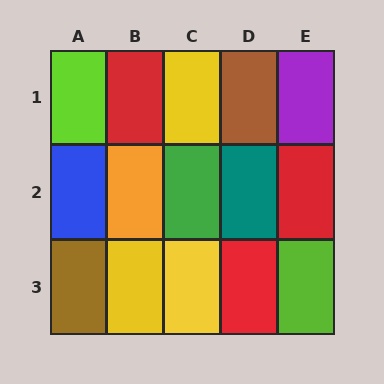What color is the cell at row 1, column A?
Lime.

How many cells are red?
3 cells are red.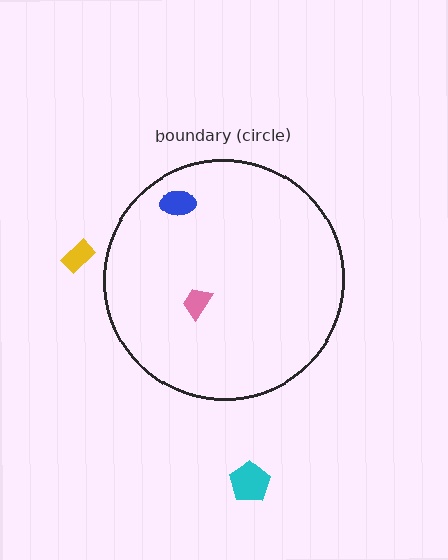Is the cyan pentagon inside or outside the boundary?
Outside.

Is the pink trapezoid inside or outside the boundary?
Inside.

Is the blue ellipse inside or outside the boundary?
Inside.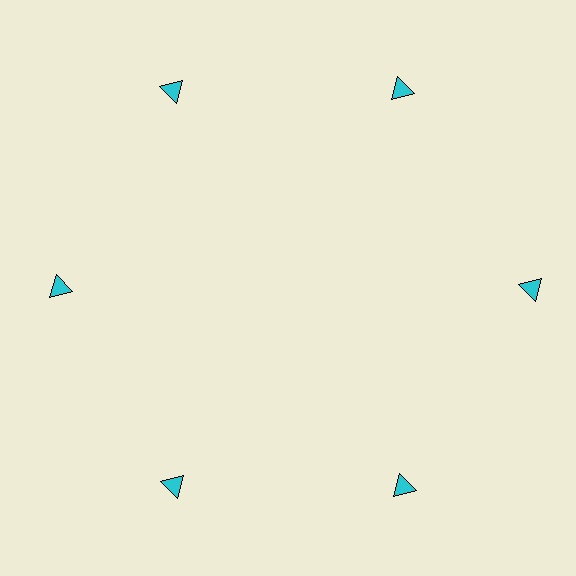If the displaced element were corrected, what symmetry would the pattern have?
It would have 6-fold rotational symmetry — the pattern would map onto itself every 60 degrees.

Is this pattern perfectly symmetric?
No. The 6 cyan triangles are arranged in a ring, but one element near the 3 o'clock position is pushed outward from the center, breaking the 6-fold rotational symmetry.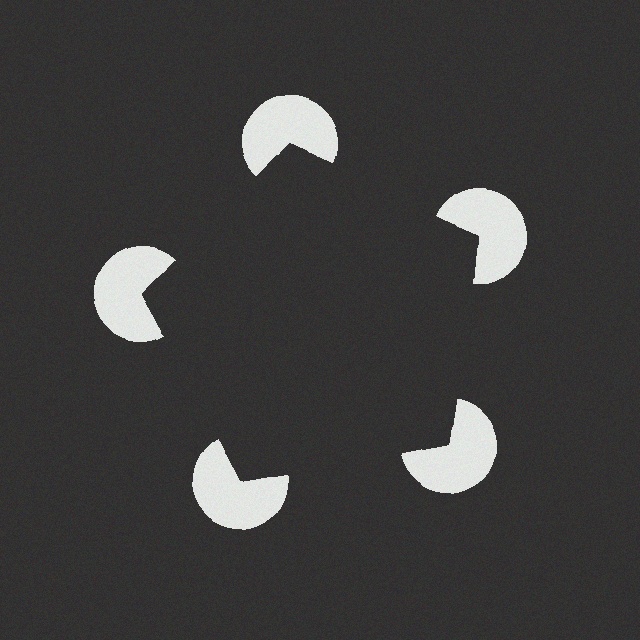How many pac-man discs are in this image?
There are 5 — one at each vertex of the illusory pentagon.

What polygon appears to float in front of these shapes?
An illusory pentagon — its edges are inferred from the aligned wedge cuts in the pac-man discs, not physically drawn.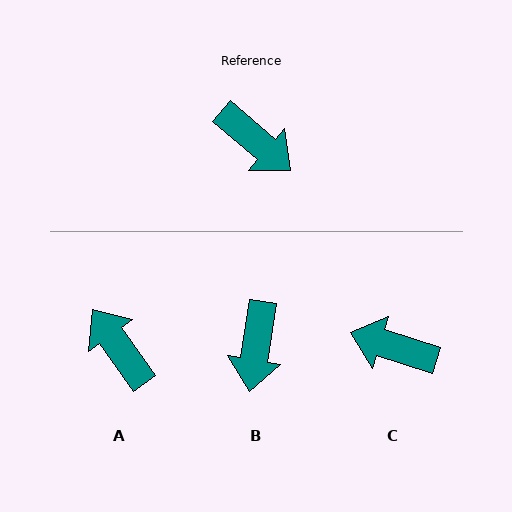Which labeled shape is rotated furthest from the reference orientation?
A, about 166 degrees away.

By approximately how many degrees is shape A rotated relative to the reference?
Approximately 166 degrees counter-clockwise.